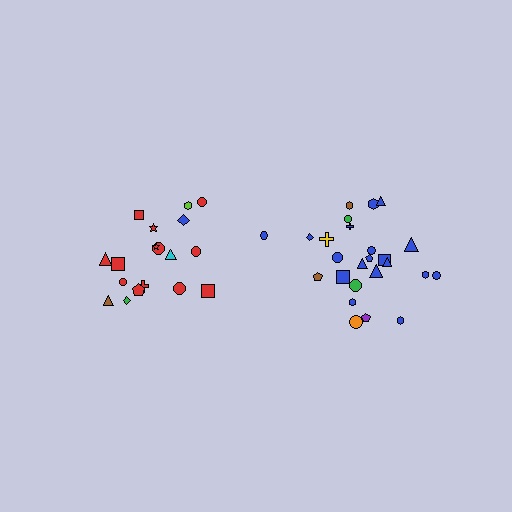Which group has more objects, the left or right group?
The right group.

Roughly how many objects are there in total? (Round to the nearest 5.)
Roughly 45 objects in total.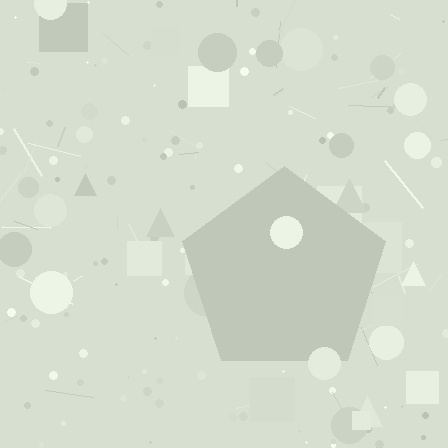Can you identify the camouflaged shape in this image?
The camouflaged shape is a pentagon.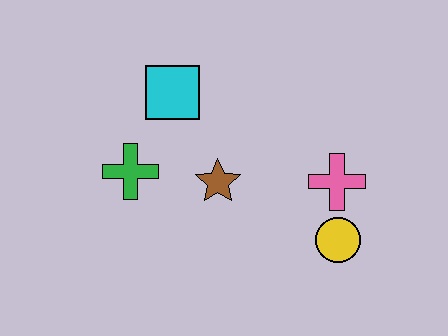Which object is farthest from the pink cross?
The green cross is farthest from the pink cross.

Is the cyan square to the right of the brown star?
No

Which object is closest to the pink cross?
The yellow circle is closest to the pink cross.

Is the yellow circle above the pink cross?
No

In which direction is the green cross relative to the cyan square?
The green cross is below the cyan square.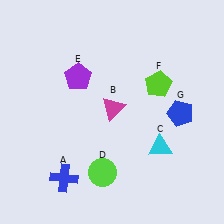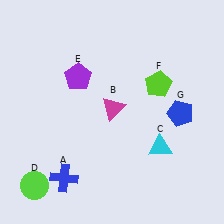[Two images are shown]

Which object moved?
The lime circle (D) moved left.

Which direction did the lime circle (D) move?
The lime circle (D) moved left.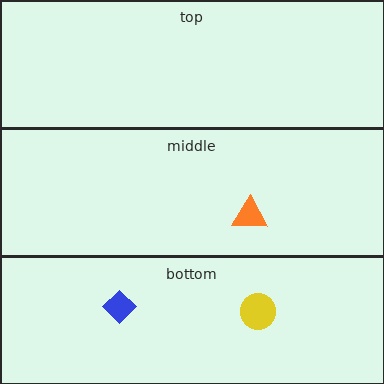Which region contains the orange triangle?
The middle region.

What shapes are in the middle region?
The orange triangle.